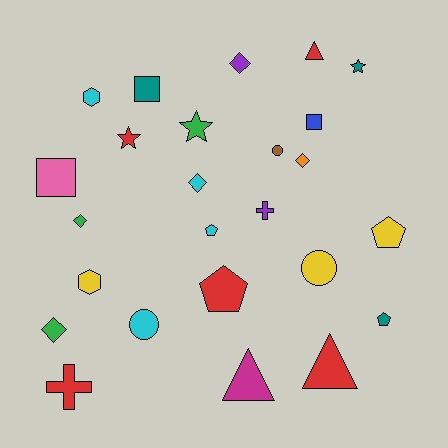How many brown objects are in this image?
There is 1 brown object.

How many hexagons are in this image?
There are 2 hexagons.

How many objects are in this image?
There are 25 objects.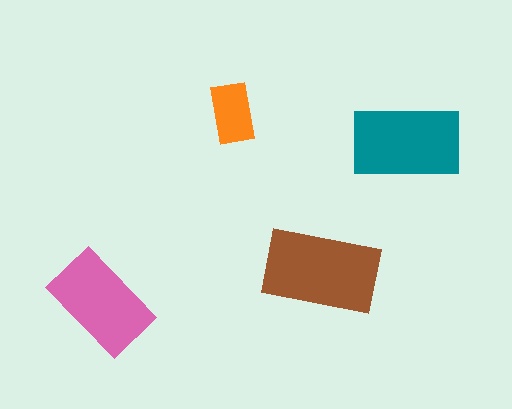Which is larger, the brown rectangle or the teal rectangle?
The brown one.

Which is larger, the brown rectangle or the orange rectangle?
The brown one.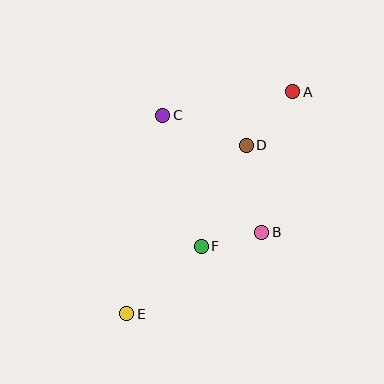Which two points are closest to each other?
Points B and F are closest to each other.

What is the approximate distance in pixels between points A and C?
The distance between A and C is approximately 132 pixels.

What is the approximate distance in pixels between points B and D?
The distance between B and D is approximately 88 pixels.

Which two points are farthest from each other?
Points A and E are farthest from each other.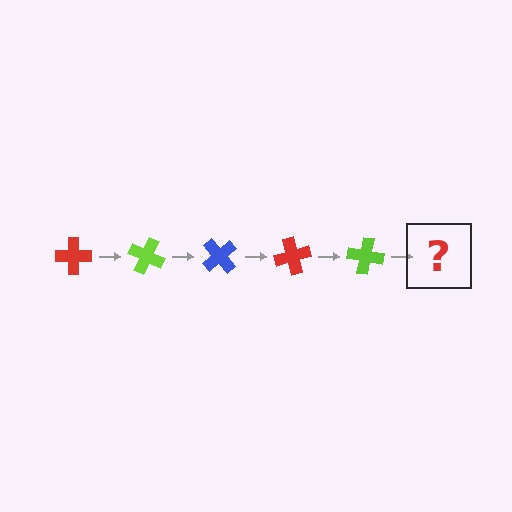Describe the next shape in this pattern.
It should be a blue cross, rotated 125 degrees from the start.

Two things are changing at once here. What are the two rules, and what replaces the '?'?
The two rules are that it rotates 25 degrees each step and the color cycles through red, lime, and blue. The '?' should be a blue cross, rotated 125 degrees from the start.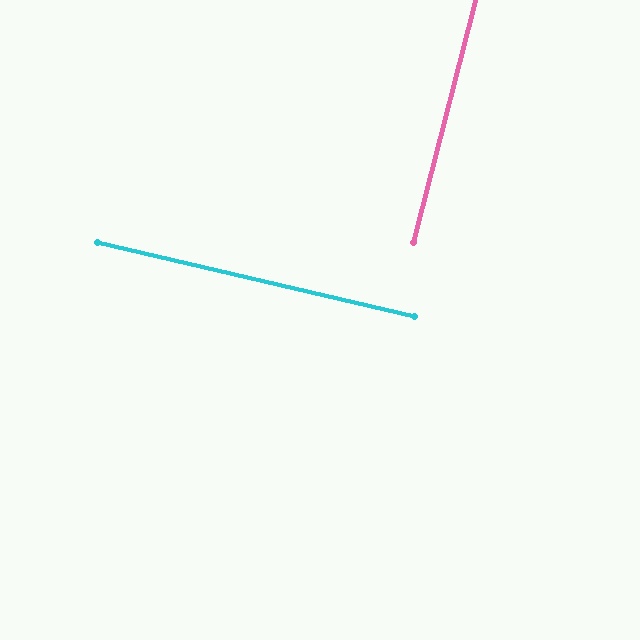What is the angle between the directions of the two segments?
Approximately 89 degrees.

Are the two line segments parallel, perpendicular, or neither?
Perpendicular — they meet at approximately 89°.